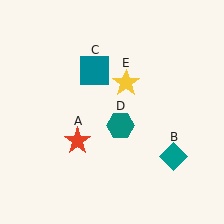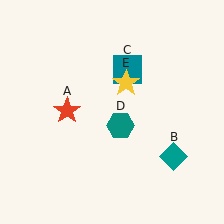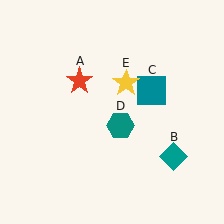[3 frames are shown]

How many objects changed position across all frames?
2 objects changed position: red star (object A), teal square (object C).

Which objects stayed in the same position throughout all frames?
Teal diamond (object B) and teal hexagon (object D) and yellow star (object E) remained stationary.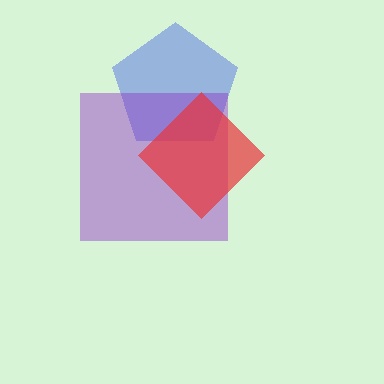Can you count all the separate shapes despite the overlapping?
Yes, there are 3 separate shapes.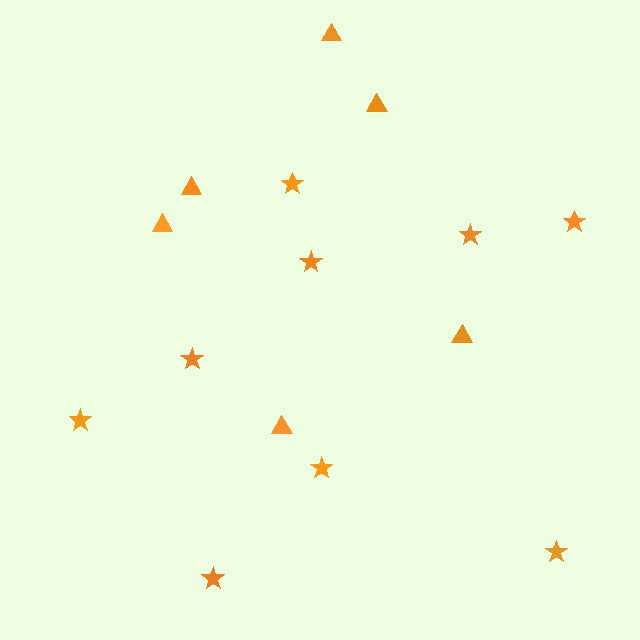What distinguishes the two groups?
There are 2 groups: one group of stars (9) and one group of triangles (6).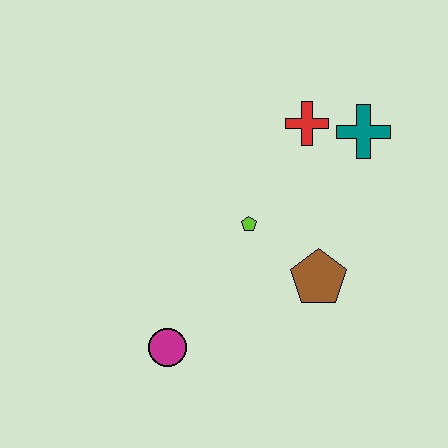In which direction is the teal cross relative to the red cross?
The teal cross is to the right of the red cross.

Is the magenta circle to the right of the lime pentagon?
No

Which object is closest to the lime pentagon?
The brown pentagon is closest to the lime pentagon.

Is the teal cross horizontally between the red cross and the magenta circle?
No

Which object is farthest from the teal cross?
The magenta circle is farthest from the teal cross.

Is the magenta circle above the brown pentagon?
No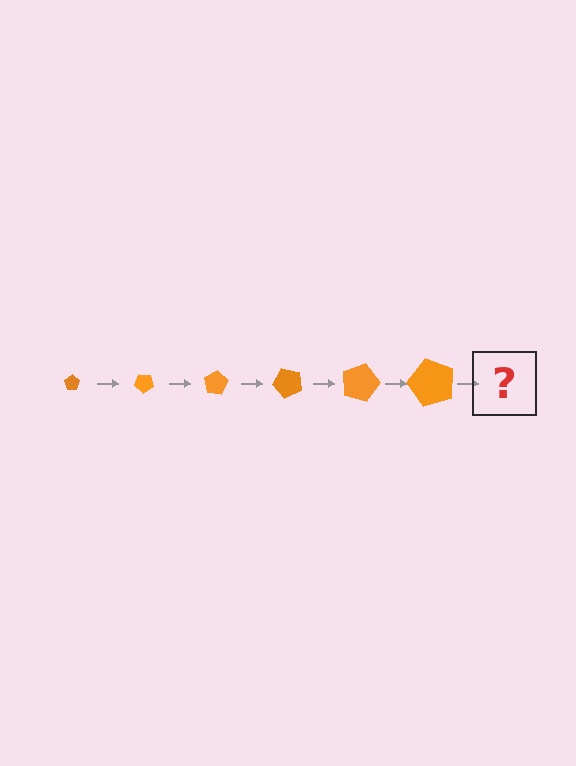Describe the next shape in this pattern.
It should be a pentagon, larger than the previous one and rotated 240 degrees from the start.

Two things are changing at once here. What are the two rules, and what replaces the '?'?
The two rules are that the pentagon grows larger each step and it rotates 40 degrees each step. The '?' should be a pentagon, larger than the previous one and rotated 240 degrees from the start.